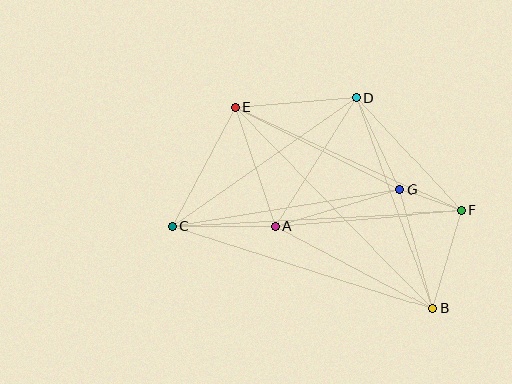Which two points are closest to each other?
Points F and G are closest to each other.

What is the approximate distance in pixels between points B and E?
The distance between B and E is approximately 283 pixels.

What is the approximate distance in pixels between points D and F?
The distance between D and F is approximately 154 pixels.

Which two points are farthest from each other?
Points C and F are farthest from each other.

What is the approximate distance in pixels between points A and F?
The distance between A and F is approximately 187 pixels.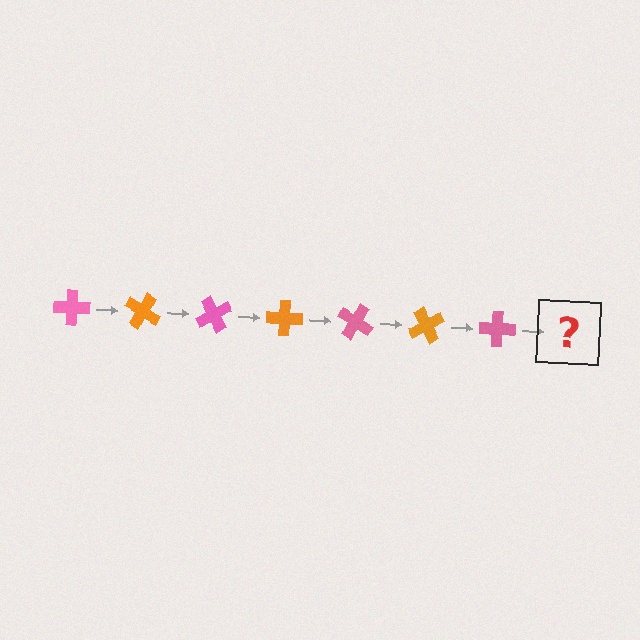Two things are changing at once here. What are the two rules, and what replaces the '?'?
The two rules are that it rotates 30 degrees each step and the color cycles through pink and orange. The '?' should be an orange cross, rotated 210 degrees from the start.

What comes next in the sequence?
The next element should be an orange cross, rotated 210 degrees from the start.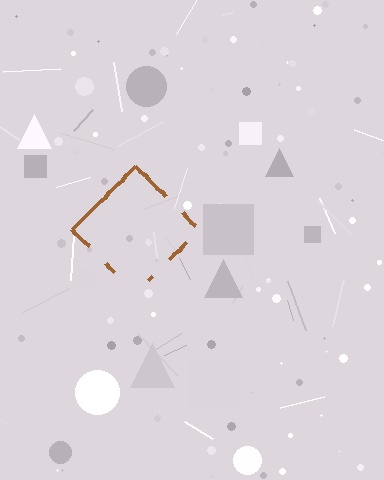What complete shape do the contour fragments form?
The contour fragments form a diamond.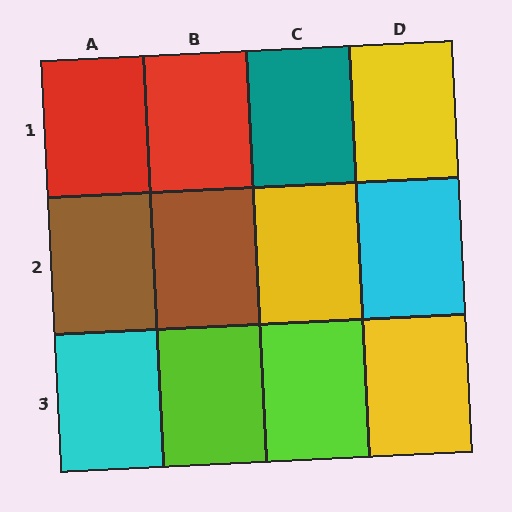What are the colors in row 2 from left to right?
Brown, brown, yellow, cyan.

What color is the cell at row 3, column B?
Lime.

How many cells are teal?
1 cell is teal.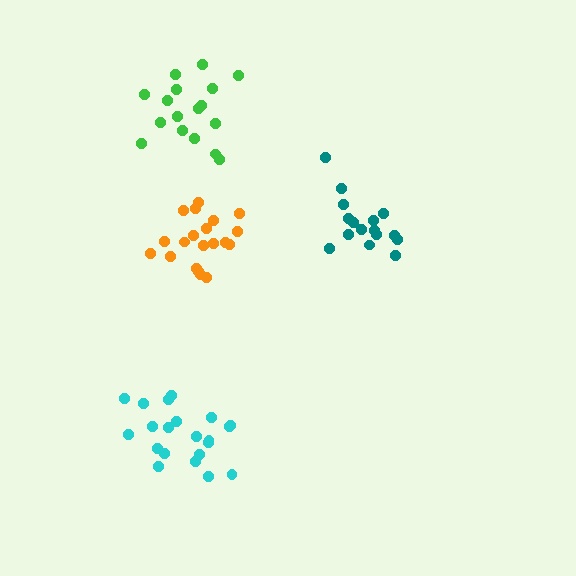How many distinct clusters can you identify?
There are 4 distinct clusters.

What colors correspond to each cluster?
The clusters are colored: teal, orange, cyan, green.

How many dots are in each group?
Group 1: 16 dots, Group 2: 20 dots, Group 3: 21 dots, Group 4: 17 dots (74 total).